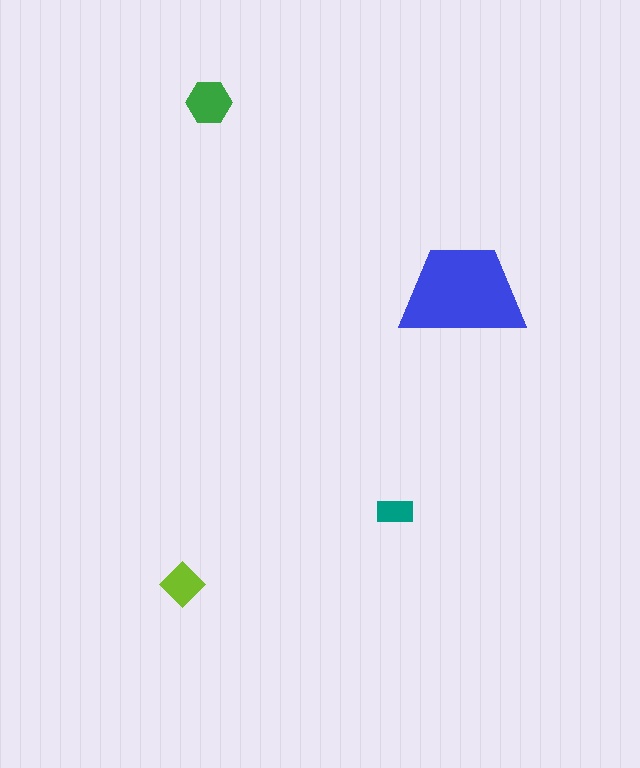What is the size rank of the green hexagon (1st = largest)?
2nd.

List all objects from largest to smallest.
The blue trapezoid, the green hexagon, the lime diamond, the teal rectangle.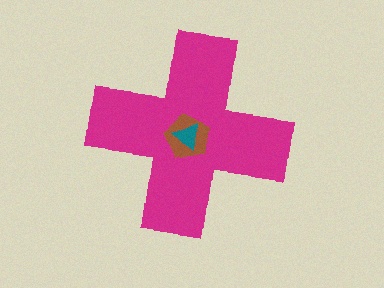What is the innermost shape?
The teal triangle.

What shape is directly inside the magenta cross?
The brown pentagon.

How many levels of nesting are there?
3.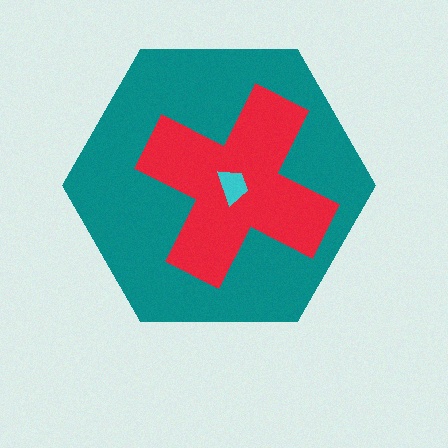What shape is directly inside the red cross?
The cyan trapezoid.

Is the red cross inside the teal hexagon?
Yes.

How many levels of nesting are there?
3.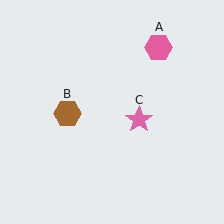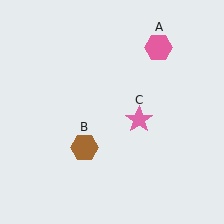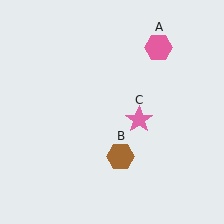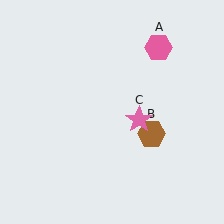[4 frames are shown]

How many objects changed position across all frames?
1 object changed position: brown hexagon (object B).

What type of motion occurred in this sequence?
The brown hexagon (object B) rotated counterclockwise around the center of the scene.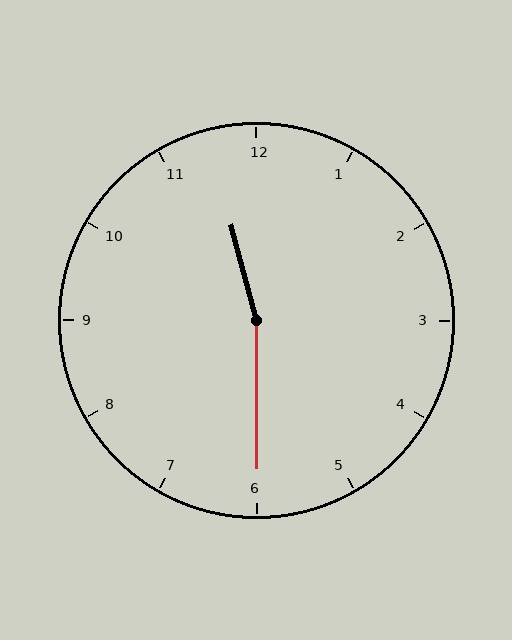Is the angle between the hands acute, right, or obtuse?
It is obtuse.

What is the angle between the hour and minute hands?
Approximately 165 degrees.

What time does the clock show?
11:30.